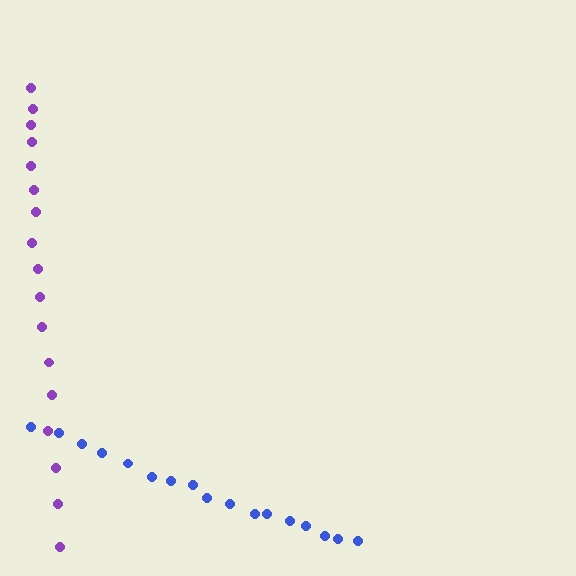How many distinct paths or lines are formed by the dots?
There are 2 distinct paths.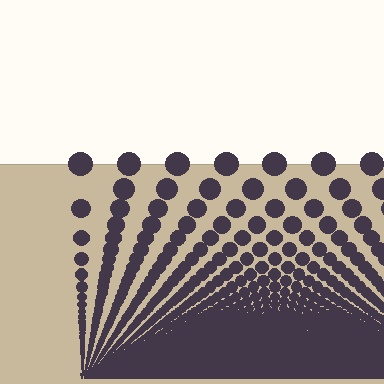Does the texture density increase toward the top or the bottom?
Density increases toward the bottom.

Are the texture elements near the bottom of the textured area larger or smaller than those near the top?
Smaller. The gradient is inverted — elements near the bottom are smaller and denser.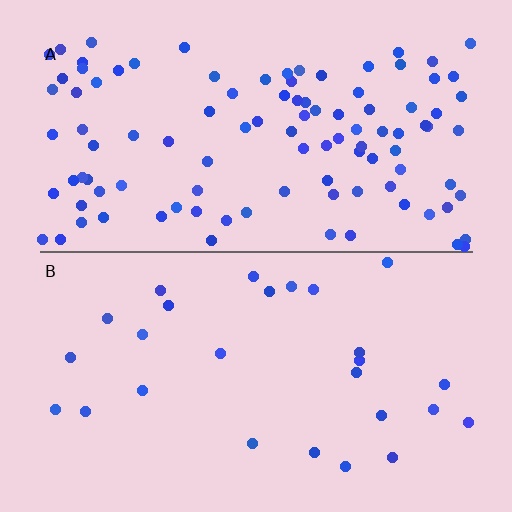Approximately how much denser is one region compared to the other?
Approximately 3.9× — region A over region B.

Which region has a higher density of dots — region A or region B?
A (the top).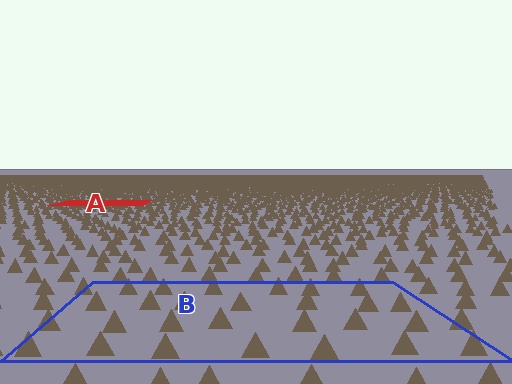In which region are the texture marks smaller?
The texture marks are smaller in region A, because it is farther away.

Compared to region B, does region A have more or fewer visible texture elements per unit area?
Region A has more texture elements per unit area — they are packed more densely because it is farther away.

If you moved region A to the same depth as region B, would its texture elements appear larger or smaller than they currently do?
They would appear larger. At a closer depth, the same texture elements are projected at a bigger on-screen size.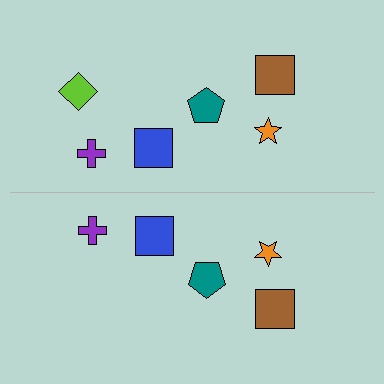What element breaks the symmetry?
A lime diamond is missing from the bottom side.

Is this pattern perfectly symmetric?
No, the pattern is not perfectly symmetric. A lime diamond is missing from the bottom side.